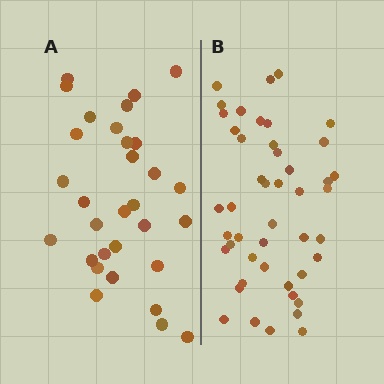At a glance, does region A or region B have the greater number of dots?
Region B (the right region) has more dots.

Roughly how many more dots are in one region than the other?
Region B has approximately 15 more dots than region A.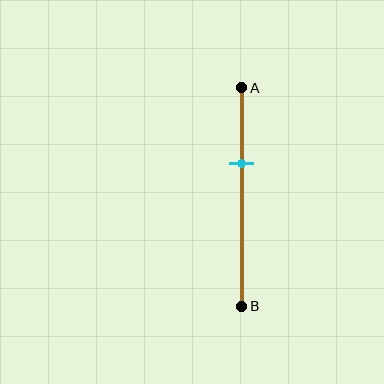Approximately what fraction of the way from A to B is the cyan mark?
The cyan mark is approximately 35% of the way from A to B.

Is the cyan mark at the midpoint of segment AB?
No, the mark is at about 35% from A, not at the 50% midpoint.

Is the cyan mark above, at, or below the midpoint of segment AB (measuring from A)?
The cyan mark is above the midpoint of segment AB.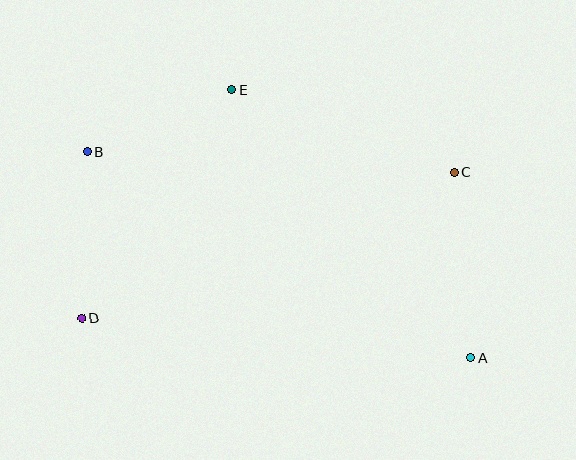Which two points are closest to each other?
Points B and E are closest to each other.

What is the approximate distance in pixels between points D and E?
The distance between D and E is approximately 273 pixels.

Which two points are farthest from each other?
Points A and B are farthest from each other.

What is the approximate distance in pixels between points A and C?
The distance between A and C is approximately 186 pixels.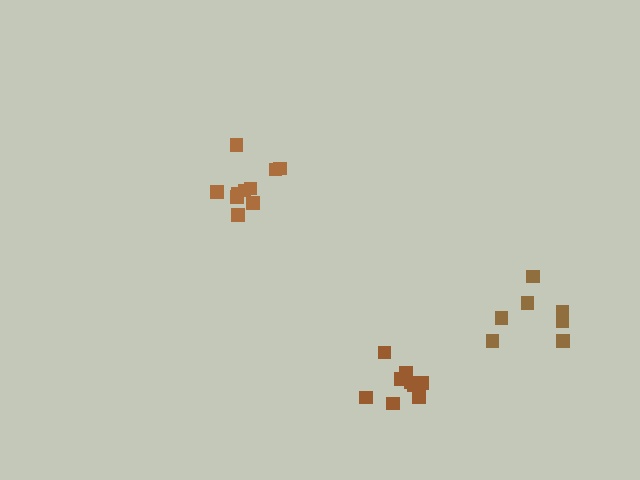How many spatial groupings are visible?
There are 3 spatial groupings.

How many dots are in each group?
Group 1: 10 dots, Group 2: 9 dots, Group 3: 7 dots (26 total).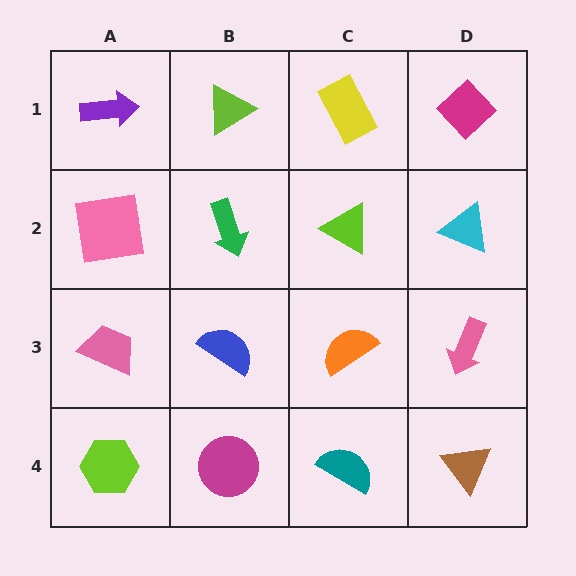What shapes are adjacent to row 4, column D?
A pink arrow (row 3, column D), a teal semicircle (row 4, column C).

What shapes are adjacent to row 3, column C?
A lime triangle (row 2, column C), a teal semicircle (row 4, column C), a blue semicircle (row 3, column B), a pink arrow (row 3, column D).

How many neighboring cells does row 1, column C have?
3.